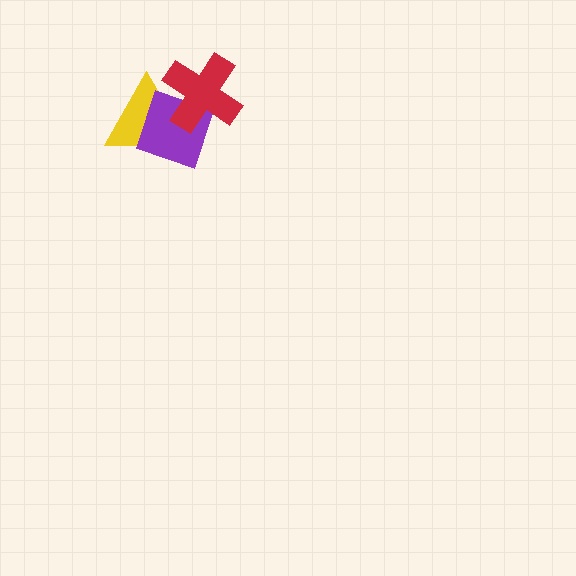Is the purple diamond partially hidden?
Yes, it is partially covered by another shape.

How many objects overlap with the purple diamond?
2 objects overlap with the purple diamond.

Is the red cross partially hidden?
No, no other shape covers it.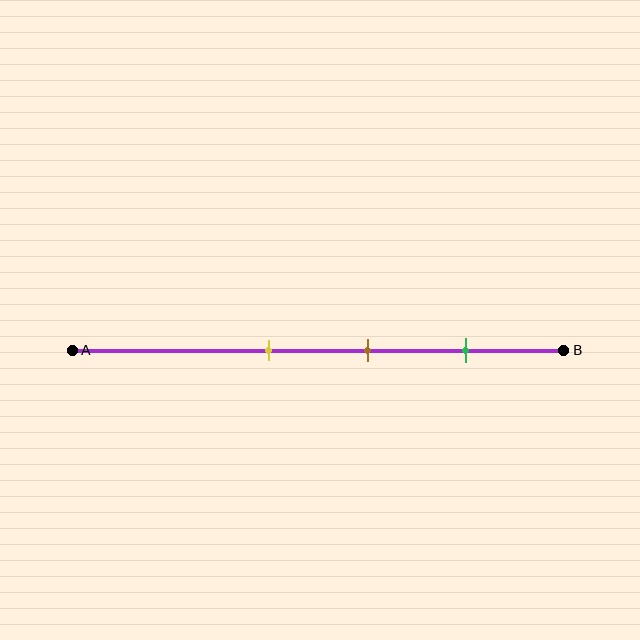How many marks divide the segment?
There are 3 marks dividing the segment.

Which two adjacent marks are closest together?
The yellow and brown marks are the closest adjacent pair.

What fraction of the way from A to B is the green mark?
The green mark is approximately 80% (0.8) of the way from A to B.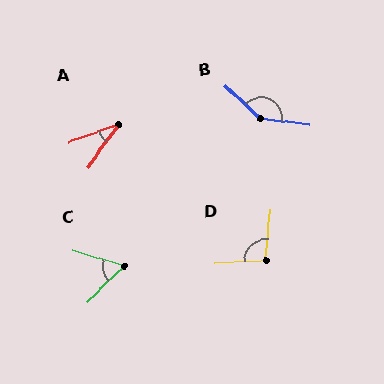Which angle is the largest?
B, at approximately 144 degrees.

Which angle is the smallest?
A, at approximately 35 degrees.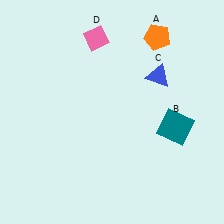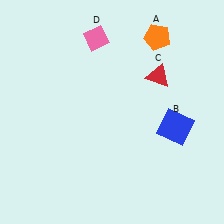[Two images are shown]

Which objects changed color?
B changed from teal to blue. C changed from blue to red.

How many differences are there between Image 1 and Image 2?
There are 2 differences between the two images.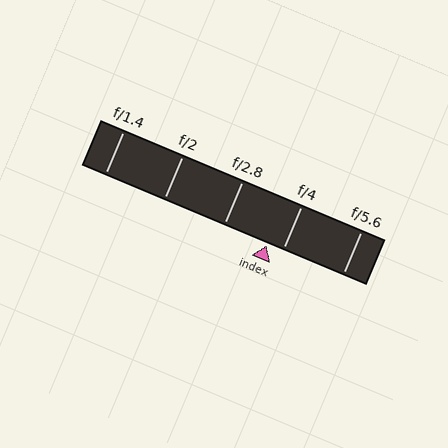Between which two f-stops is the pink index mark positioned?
The index mark is between f/2.8 and f/4.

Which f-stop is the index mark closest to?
The index mark is closest to f/4.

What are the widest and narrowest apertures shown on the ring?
The widest aperture shown is f/1.4 and the narrowest is f/5.6.